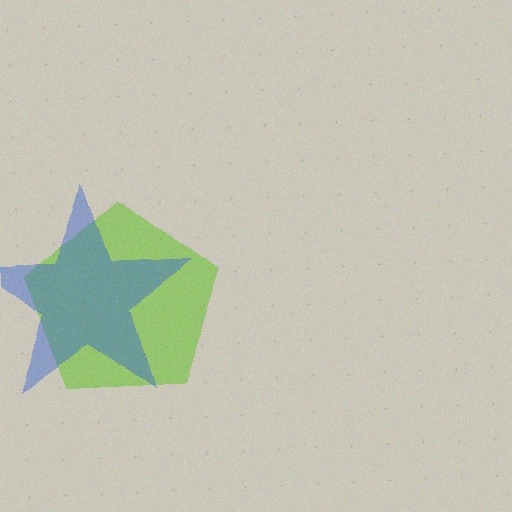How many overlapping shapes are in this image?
There are 2 overlapping shapes in the image.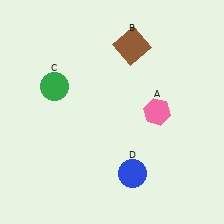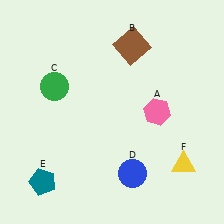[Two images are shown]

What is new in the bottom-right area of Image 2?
A yellow triangle (F) was added in the bottom-right area of Image 2.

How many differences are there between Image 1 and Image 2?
There are 2 differences between the two images.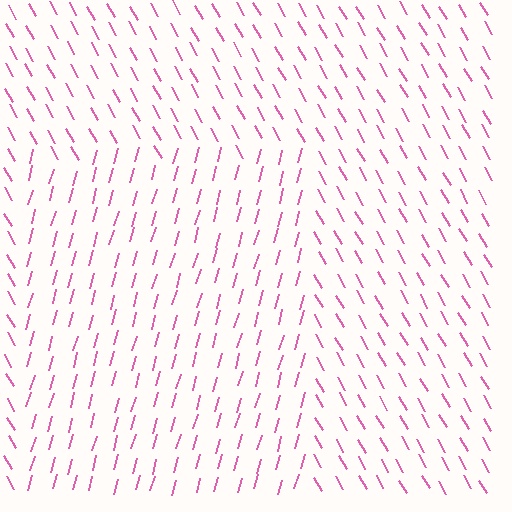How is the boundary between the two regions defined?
The boundary is defined purely by a change in line orientation (approximately 45 degrees difference). All lines are the same color and thickness.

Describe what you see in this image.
The image is filled with small pink line segments. A rectangle region in the image has lines oriented differently from the surrounding lines, creating a visible texture boundary.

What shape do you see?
I see a rectangle.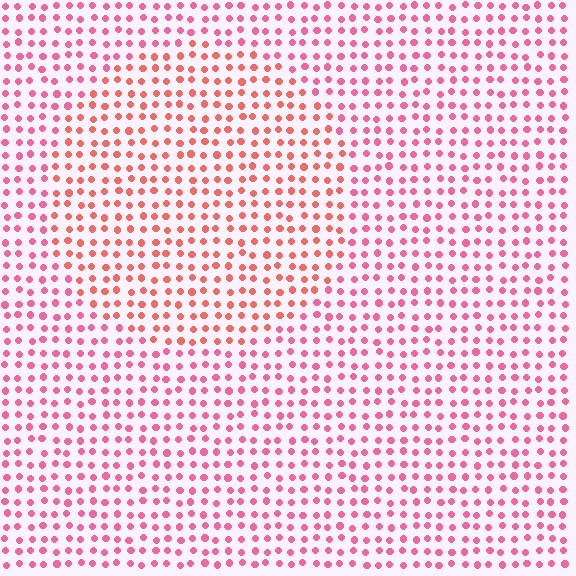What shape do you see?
I see a circle.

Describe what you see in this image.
The image is filled with small pink elements in a uniform arrangement. A circle-shaped region is visible where the elements are tinted to a slightly different hue, forming a subtle color boundary.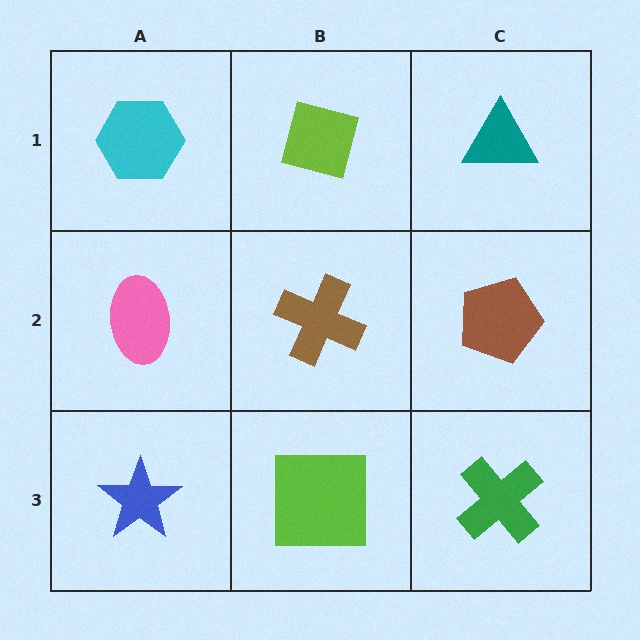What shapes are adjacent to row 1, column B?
A brown cross (row 2, column B), a cyan hexagon (row 1, column A), a teal triangle (row 1, column C).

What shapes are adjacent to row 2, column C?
A teal triangle (row 1, column C), a green cross (row 3, column C), a brown cross (row 2, column B).